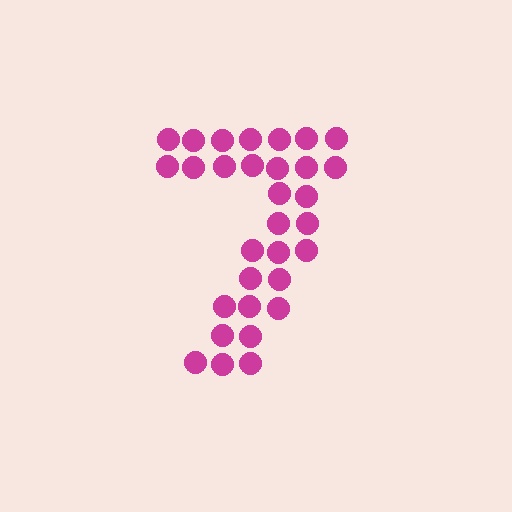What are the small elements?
The small elements are circles.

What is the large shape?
The large shape is the digit 7.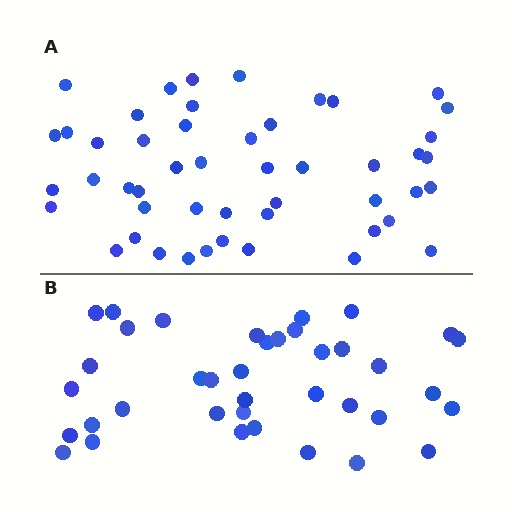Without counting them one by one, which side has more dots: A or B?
Region A (the top region) has more dots.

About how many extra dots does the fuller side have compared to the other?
Region A has roughly 12 or so more dots than region B.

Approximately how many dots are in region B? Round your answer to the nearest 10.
About 40 dots. (The exact count is 38, which rounds to 40.)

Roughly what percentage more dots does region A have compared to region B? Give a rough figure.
About 30% more.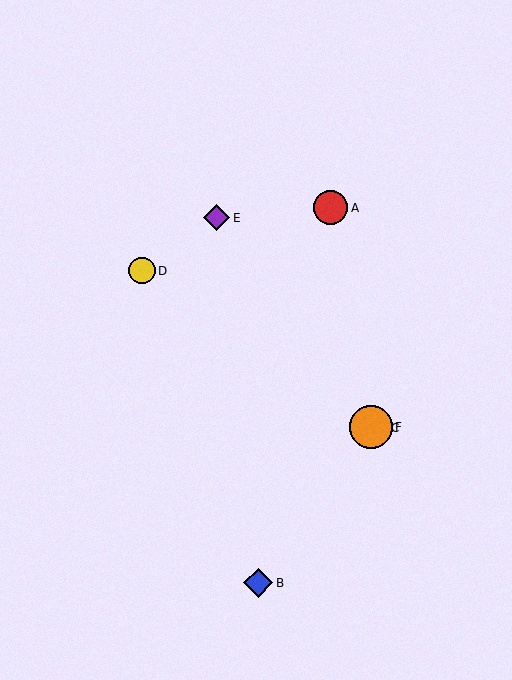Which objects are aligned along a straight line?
Objects C, D, F are aligned along a straight line.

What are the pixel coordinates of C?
Object C is at (372, 428).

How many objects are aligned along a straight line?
3 objects (C, D, F) are aligned along a straight line.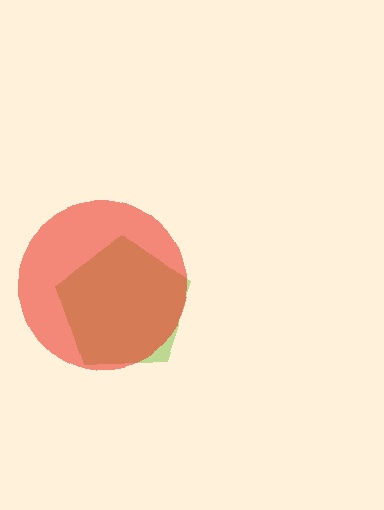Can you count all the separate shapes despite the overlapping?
Yes, there are 2 separate shapes.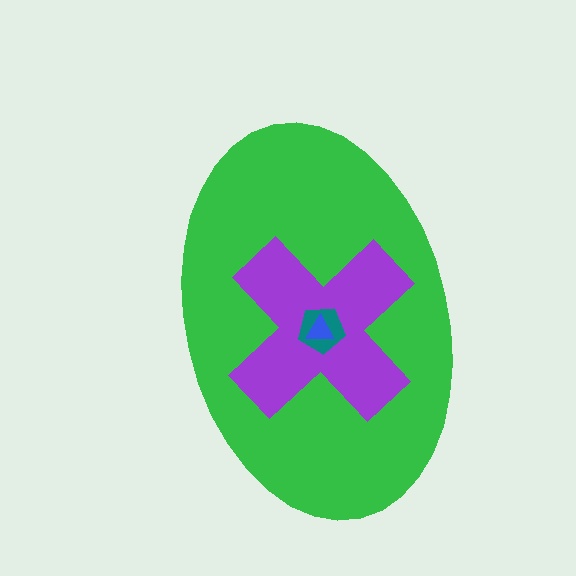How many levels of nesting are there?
4.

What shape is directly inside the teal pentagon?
The blue triangle.